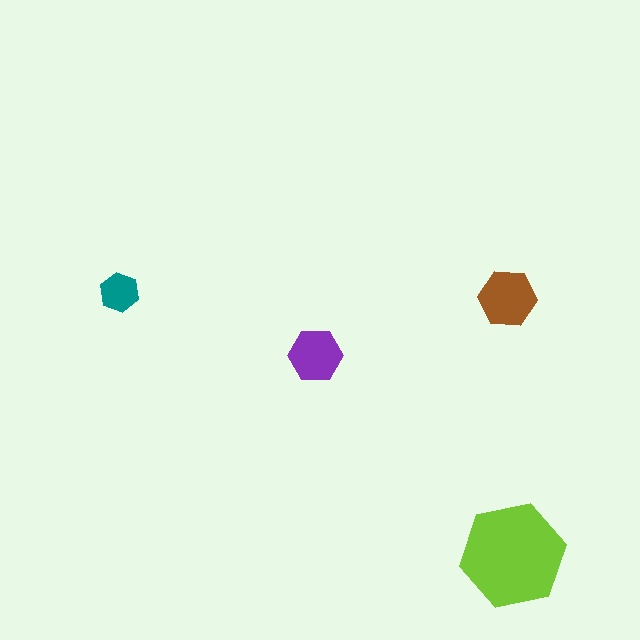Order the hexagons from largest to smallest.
the lime one, the brown one, the purple one, the teal one.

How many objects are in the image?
There are 4 objects in the image.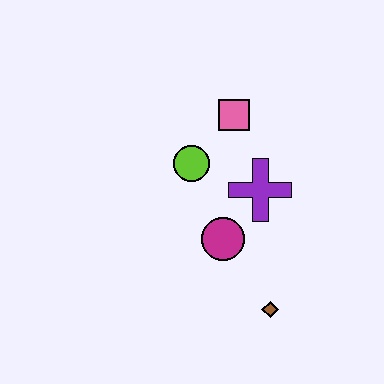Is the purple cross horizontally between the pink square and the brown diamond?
Yes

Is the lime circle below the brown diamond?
No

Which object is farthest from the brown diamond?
The pink square is farthest from the brown diamond.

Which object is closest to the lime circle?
The pink square is closest to the lime circle.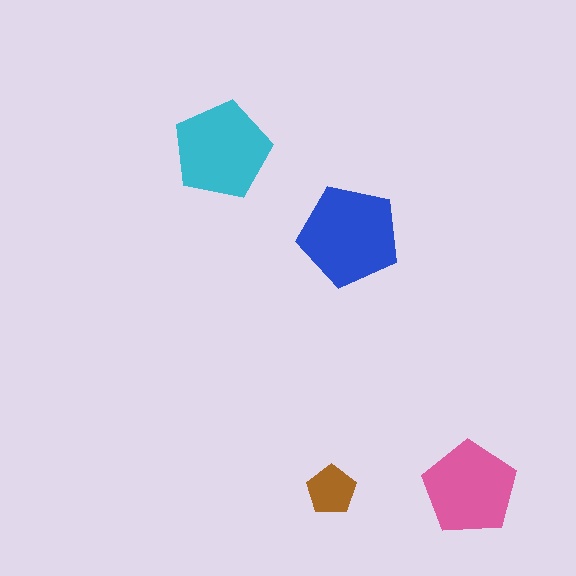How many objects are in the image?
There are 4 objects in the image.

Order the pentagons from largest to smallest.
the blue one, the cyan one, the pink one, the brown one.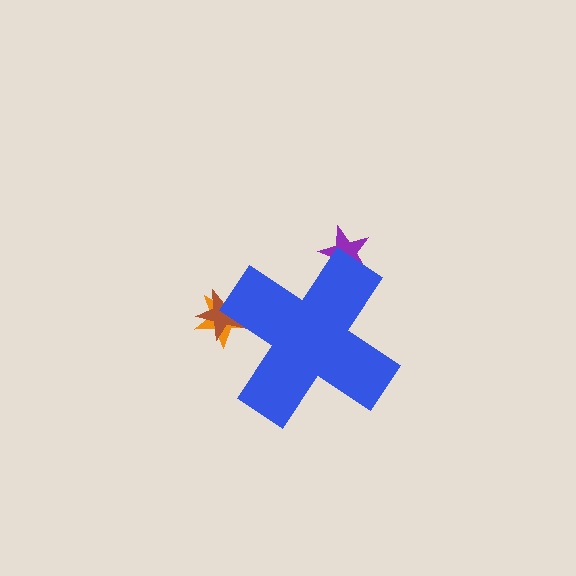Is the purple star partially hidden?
Yes, the purple star is partially hidden behind the blue cross.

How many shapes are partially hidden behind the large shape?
3 shapes are partially hidden.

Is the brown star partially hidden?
Yes, the brown star is partially hidden behind the blue cross.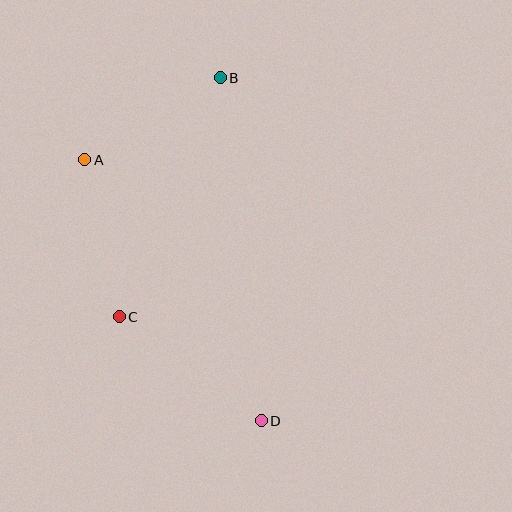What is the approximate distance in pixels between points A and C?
The distance between A and C is approximately 161 pixels.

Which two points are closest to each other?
Points A and B are closest to each other.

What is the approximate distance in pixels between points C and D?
The distance between C and D is approximately 176 pixels.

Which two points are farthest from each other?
Points B and D are farthest from each other.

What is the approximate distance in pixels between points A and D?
The distance between A and D is approximately 315 pixels.